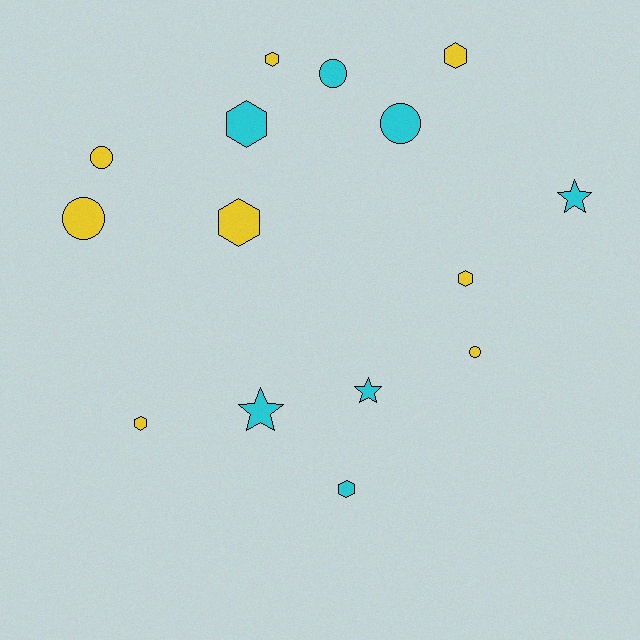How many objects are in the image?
There are 15 objects.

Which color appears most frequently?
Yellow, with 8 objects.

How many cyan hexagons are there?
There are 2 cyan hexagons.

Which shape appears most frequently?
Hexagon, with 7 objects.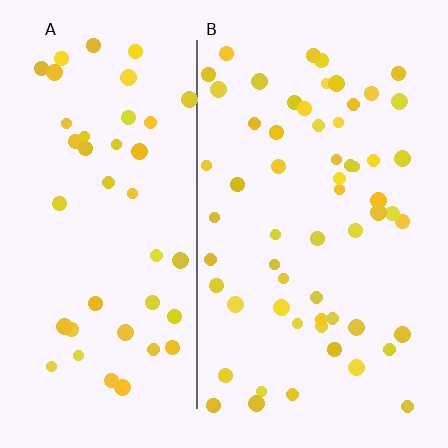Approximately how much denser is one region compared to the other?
Approximately 1.4× — region B over region A.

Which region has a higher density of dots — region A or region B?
B (the right).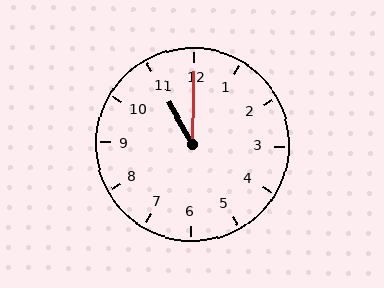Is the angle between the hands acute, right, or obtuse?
It is acute.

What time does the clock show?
11:00.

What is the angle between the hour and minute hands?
Approximately 30 degrees.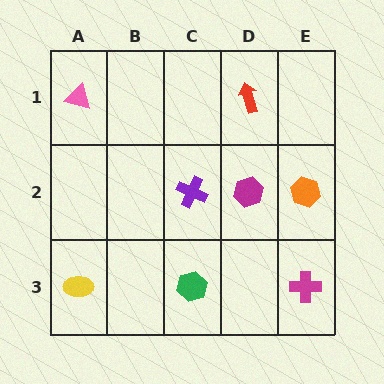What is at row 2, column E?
An orange hexagon.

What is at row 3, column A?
A yellow ellipse.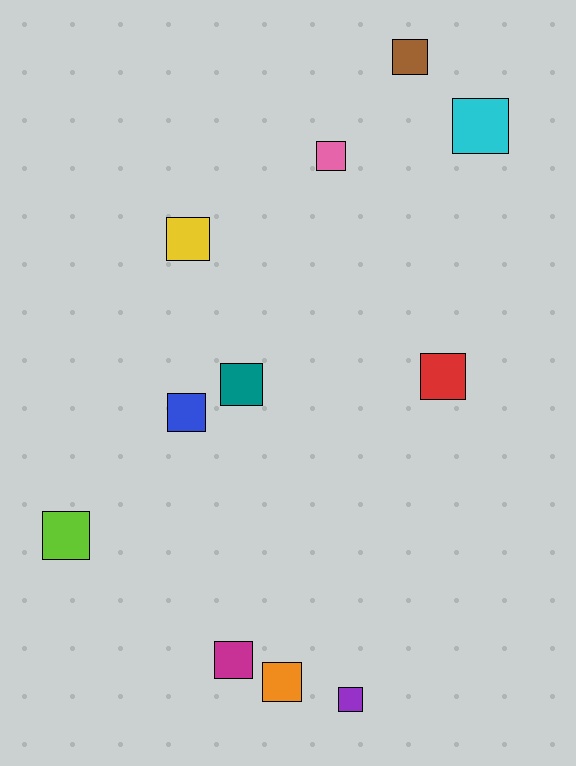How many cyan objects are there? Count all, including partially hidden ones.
There is 1 cyan object.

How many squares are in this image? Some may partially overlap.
There are 11 squares.